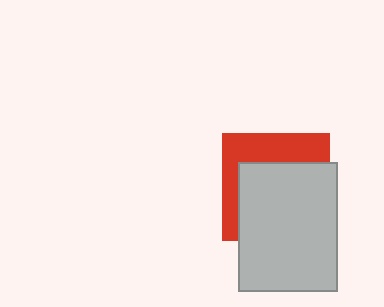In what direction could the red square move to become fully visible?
The red square could move toward the upper-left. That would shift it out from behind the light gray rectangle entirely.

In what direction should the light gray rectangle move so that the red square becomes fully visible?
The light gray rectangle should move toward the lower-right. That is the shortest direction to clear the overlap and leave the red square fully visible.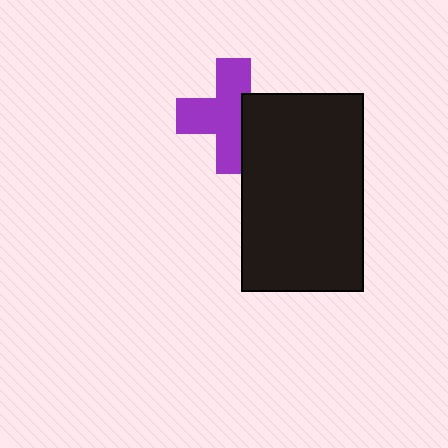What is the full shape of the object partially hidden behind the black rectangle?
The partially hidden object is a purple cross.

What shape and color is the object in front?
The object in front is a black rectangle.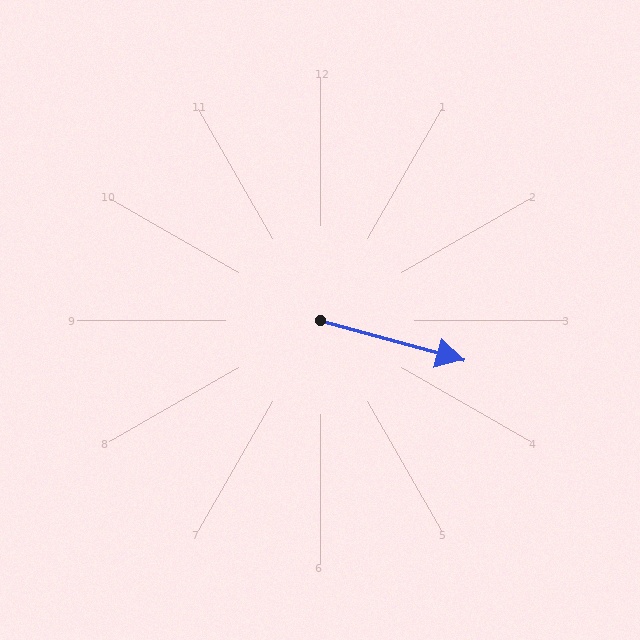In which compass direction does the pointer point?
East.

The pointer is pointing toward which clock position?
Roughly 4 o'clock.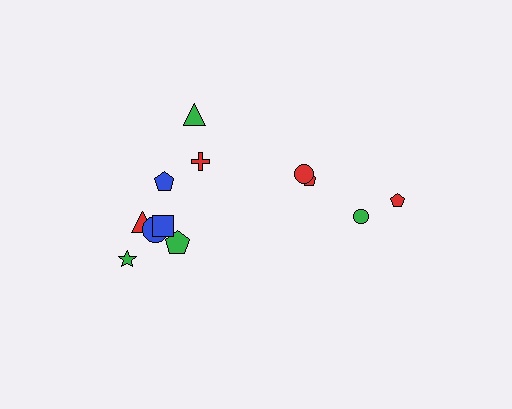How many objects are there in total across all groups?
There are 12 objects.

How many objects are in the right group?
There are 4 objects.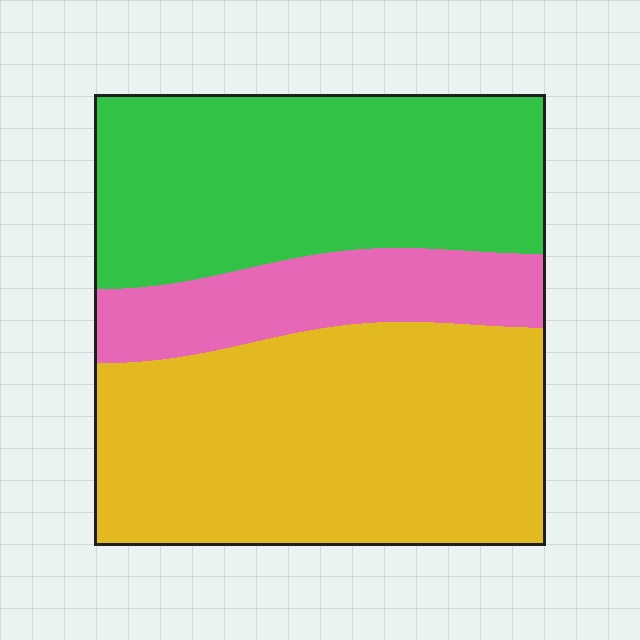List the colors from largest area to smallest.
From largest to smallest: yellow, green, pink.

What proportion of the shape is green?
Green takes up about three eighths (3/8) of the shape.